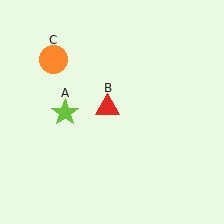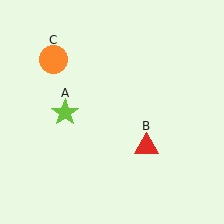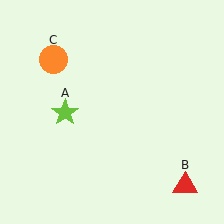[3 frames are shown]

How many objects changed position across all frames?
1 object changed position: red triangle (object B).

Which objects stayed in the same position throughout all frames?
Lime star (object A) and orange circle (object C) remained stationary.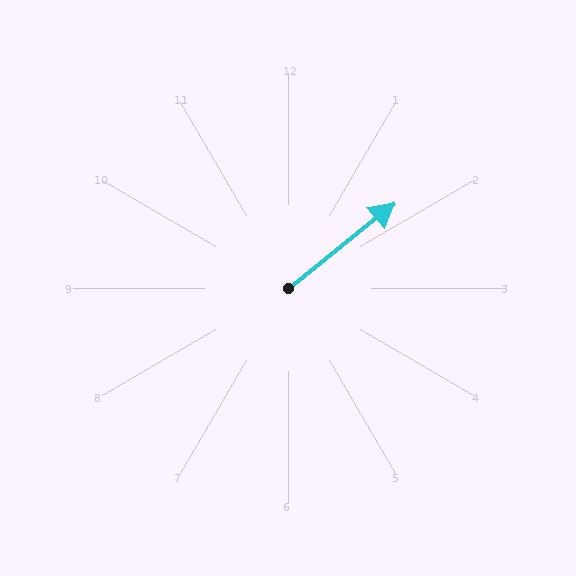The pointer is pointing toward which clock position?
Roughly 2 o'clock.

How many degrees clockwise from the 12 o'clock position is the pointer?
Approximately 51 degrees.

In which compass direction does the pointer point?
Northeast.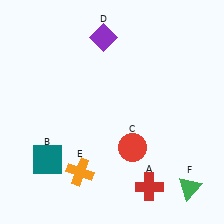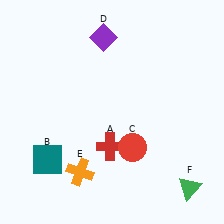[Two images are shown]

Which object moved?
The red cross (A) moved up.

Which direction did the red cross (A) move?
The red cross (A) moved up.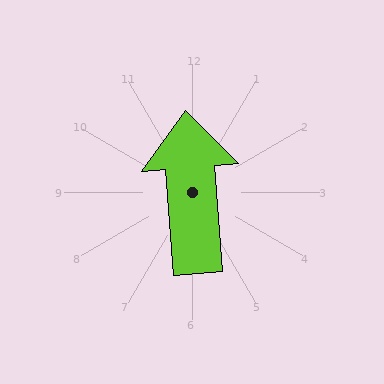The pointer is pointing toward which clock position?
Roughly 12 o'clock.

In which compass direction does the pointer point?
North.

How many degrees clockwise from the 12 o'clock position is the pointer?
Approximately 356 degrees.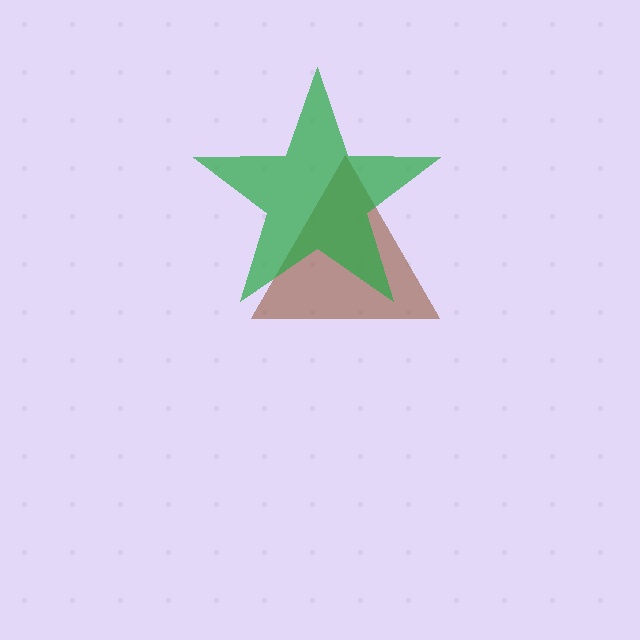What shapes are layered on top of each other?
The layered shapes are: a brown triangle, a green star.